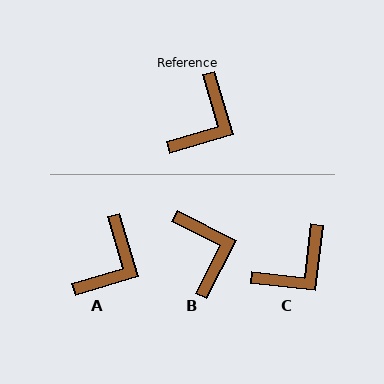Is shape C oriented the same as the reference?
No, it is off by about 23 degrees.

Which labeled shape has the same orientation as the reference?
A.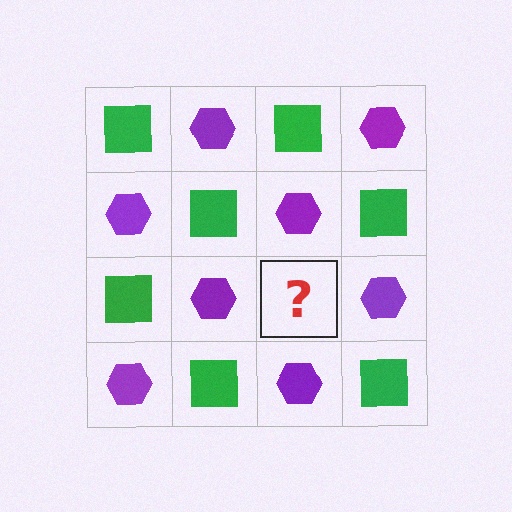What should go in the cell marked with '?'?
The missing cell should contain a green square.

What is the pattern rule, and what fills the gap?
The rule is that it alternates green square and purple hexagon in a checkerboard pattern. The gap should be filled with a green square.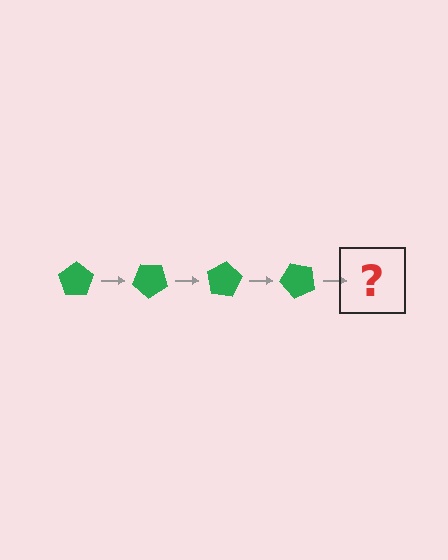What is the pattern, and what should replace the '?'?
The pattern is that the pentagon rotates 40 degrees each step. The '?' should be a green pentagon rotated 160 degrees.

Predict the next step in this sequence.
The next step is a green pentagon rotated 160 degrees.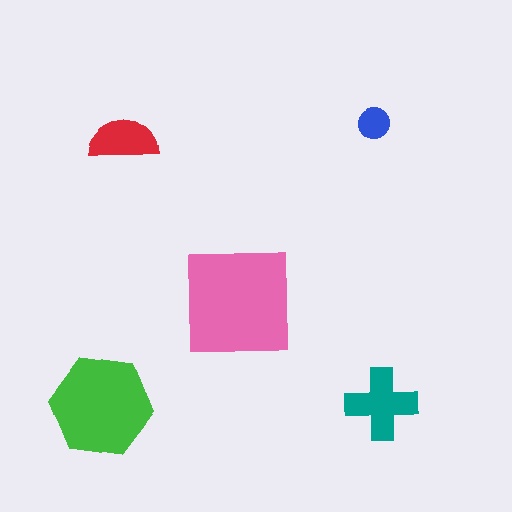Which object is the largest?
The pink square.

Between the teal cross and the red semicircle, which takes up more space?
The teal cross.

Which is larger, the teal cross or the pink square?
The pink square.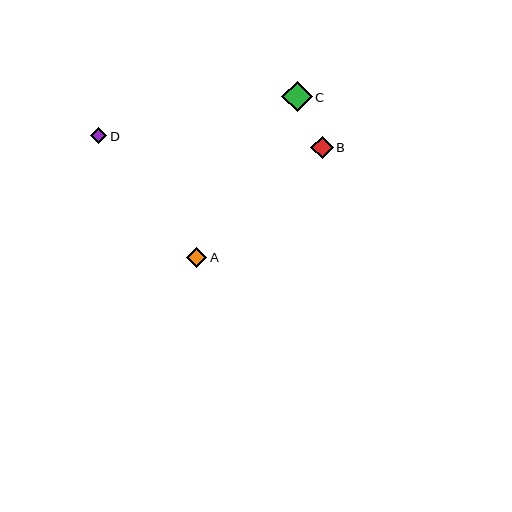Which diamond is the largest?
Diamond C is the largest with a size of approximately 31 pixels.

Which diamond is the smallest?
Diamond D is the smallest with a size of approximately 16 pixels.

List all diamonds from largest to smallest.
From largest to smallest: C, B, A, D.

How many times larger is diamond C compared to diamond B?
Diamond C is approximately 1.4 times the size of diamond B.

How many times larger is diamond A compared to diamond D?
Diamond A is approximately 1.3 times the size of diamond D.